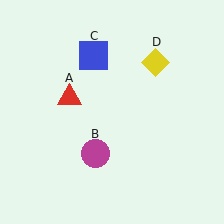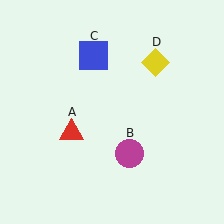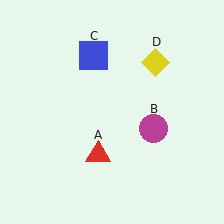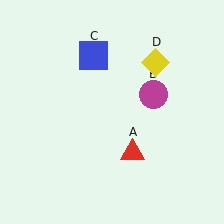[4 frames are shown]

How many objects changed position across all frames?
2 objects changed position: red triangle (object A), magenta circle (object B).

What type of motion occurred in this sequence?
The red triangle (object A), magenta circle (object B) rotated counterclockwise around the center of the scene.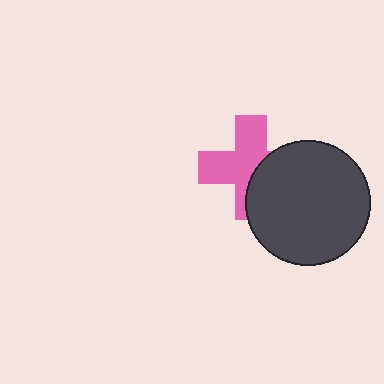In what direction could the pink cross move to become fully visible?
The pink cross could move left. That would shift it out from behind the dark gray circle entirely.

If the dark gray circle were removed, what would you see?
You would see the complete pink cross.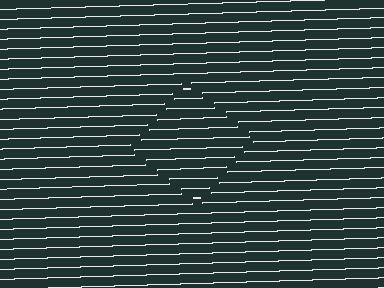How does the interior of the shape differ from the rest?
The interior of the shape contains the same grating, shifted by half a period — the contour is defined by the phase discontinuity where line-ends from the inner and outer gratings abut.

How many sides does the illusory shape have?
4 sides — the line-ends trace a square.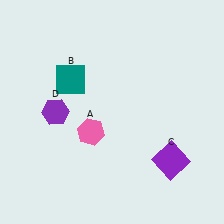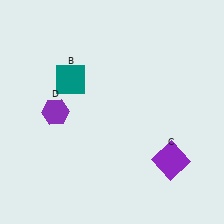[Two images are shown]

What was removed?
The pink hexagon (A) was removed in Image 2.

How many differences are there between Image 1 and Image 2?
There is 1 difference between the two images.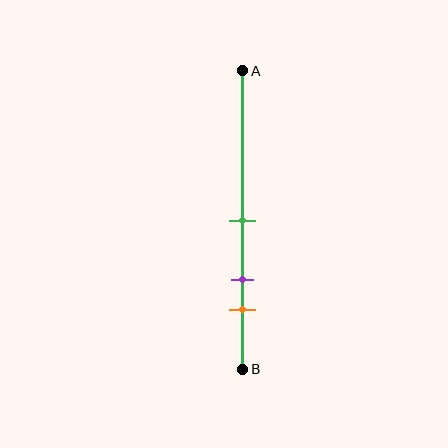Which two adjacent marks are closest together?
The purple and orange marks are the closest adjacent pair.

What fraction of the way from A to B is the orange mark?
The orange mark is approximately 80% (0.8) of the way from A to B.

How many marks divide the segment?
There are 3 marks dividing the segment.